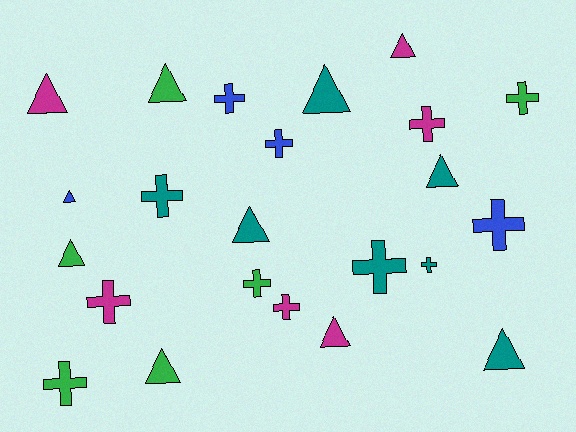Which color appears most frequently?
Teal, with 7 objects.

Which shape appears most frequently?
Cross, with 12 objects.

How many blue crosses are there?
There are 3 blue crosses.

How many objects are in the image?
There are 23 objects.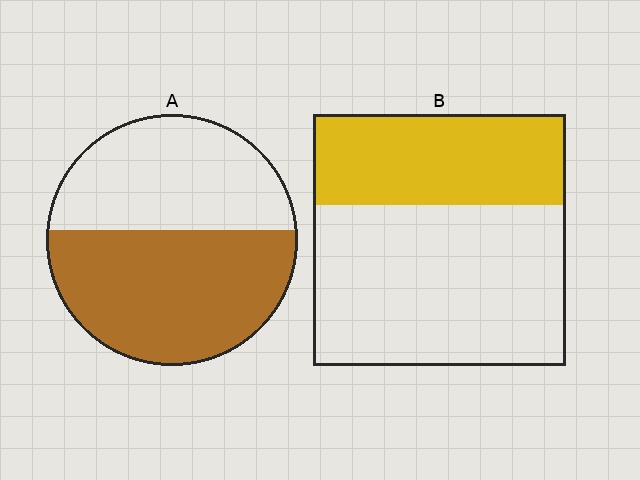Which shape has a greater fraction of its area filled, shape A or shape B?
Shape A.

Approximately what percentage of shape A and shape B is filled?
A is approximately 55% and B is approximately 35%.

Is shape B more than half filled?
No.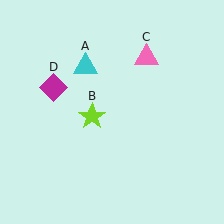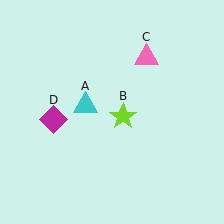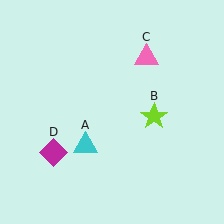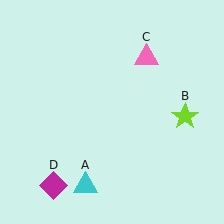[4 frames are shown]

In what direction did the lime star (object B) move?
The lime star (object B) moved right.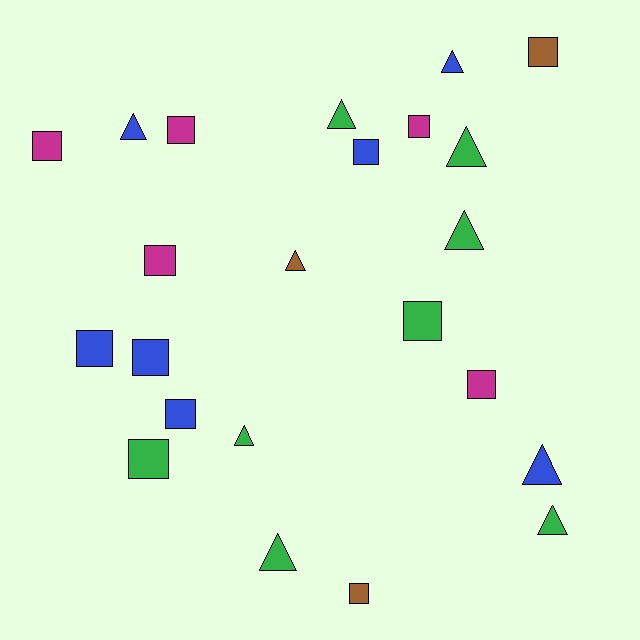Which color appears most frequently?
Green, with 8 objects.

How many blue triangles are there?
There are 3 blue triangles.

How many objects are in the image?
There are 23 objects.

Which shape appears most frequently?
Square, with 13 objects.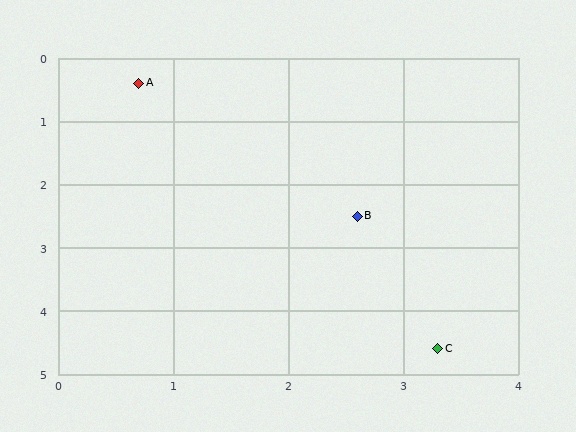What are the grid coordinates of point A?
Point A is at approximately (0.7, 0.4).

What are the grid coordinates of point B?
Point B is at approximately (2.6, 2.5).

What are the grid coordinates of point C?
Point C is at approximately (3.3, 4.6).